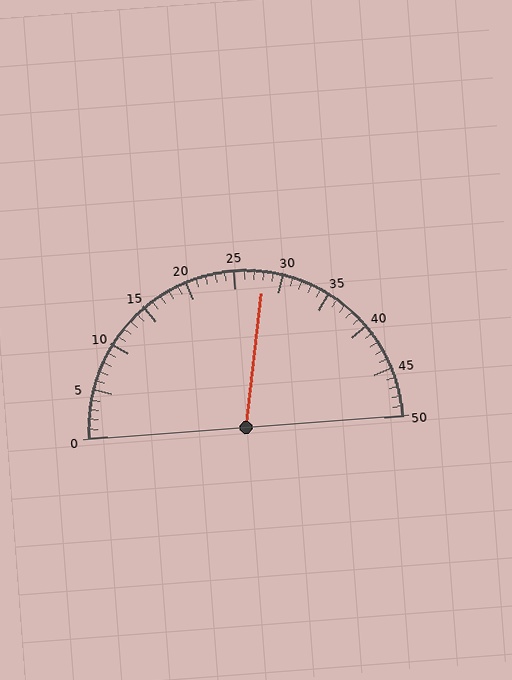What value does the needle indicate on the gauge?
The needle indicates approximately 28.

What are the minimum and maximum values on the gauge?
The gauge ranges from 0 to 50.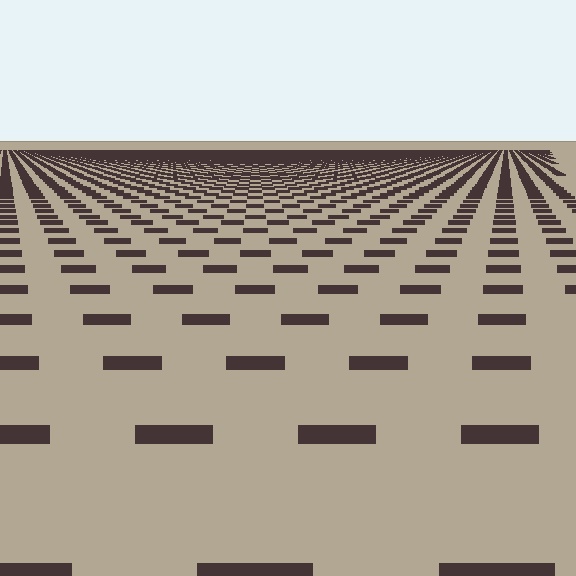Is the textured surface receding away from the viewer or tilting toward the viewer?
The surface is receding away from the viewer. Texture elements get smaller and denser toward the top.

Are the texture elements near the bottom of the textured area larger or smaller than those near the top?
Larger. Near the bottom, elements are closer to the viewer and appear at a bigger on-screen size.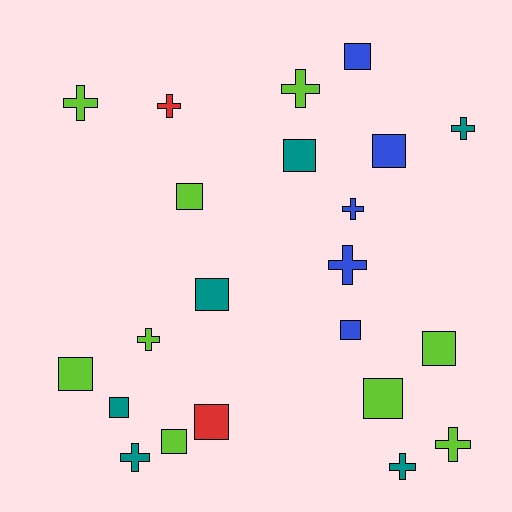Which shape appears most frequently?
Square, with 12 objects.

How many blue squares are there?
There are 3 blue squares.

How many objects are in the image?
There are 22 objects.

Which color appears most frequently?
Lime, with 9 objects.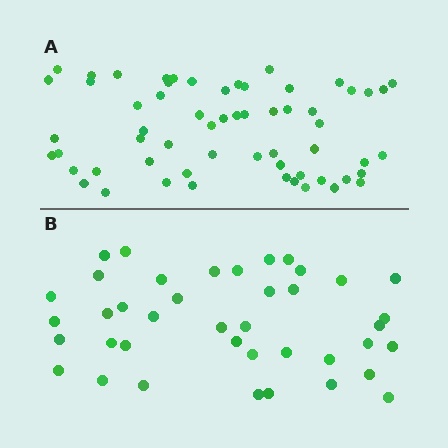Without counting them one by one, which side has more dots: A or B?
Region A (the top region) has more dots.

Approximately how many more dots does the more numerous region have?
Region A has approximately 20 more dots than region B.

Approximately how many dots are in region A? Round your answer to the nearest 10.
About 60 dots.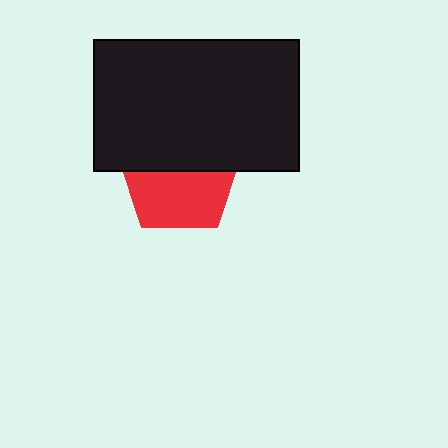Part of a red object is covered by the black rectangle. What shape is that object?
It is a pentagon.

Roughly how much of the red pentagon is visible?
About half of it is visible (roughly 52%).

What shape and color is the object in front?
The object in front is a black rectangle.